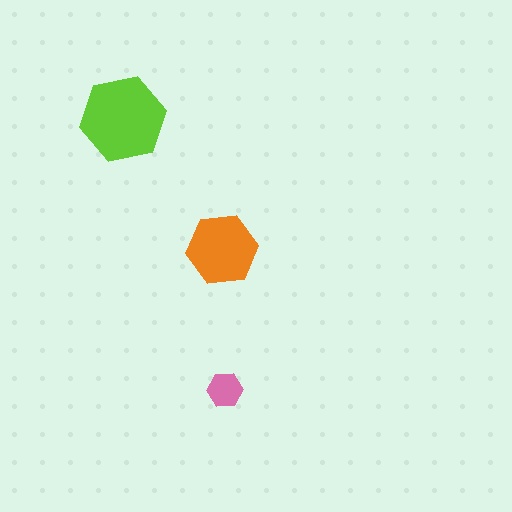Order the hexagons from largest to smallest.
the lime one, the orange one, the pink one.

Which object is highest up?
The lime hexagon is topmost.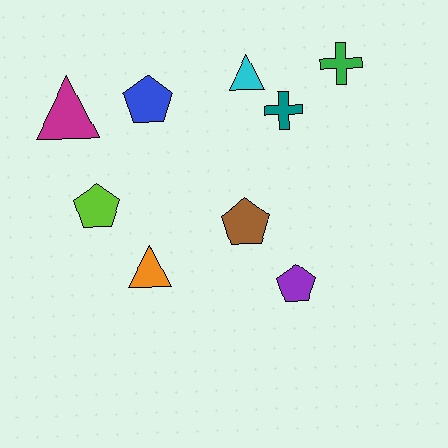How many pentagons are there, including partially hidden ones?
There are 4 pentagons.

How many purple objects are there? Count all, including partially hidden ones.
There is 1 purple object.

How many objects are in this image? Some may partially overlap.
There are 9 objects.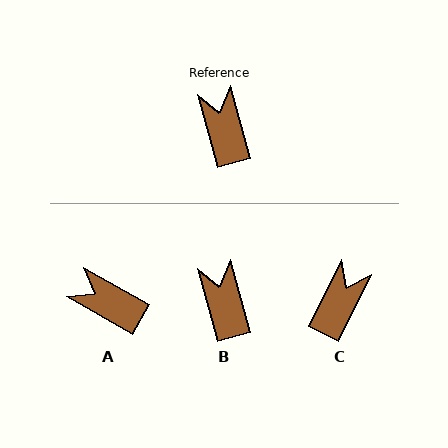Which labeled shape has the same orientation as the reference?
B.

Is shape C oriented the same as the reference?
No, it is off by about 42 degrees.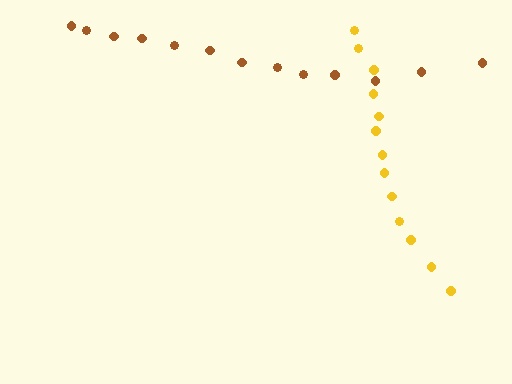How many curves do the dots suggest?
There are 2 distinct paths.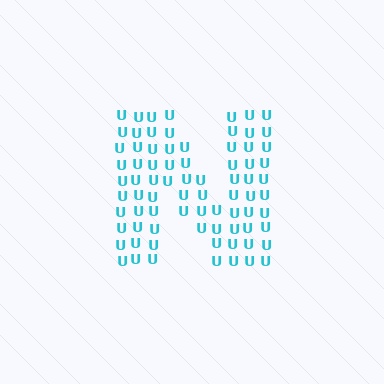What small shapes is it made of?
It is made of small letter U's.